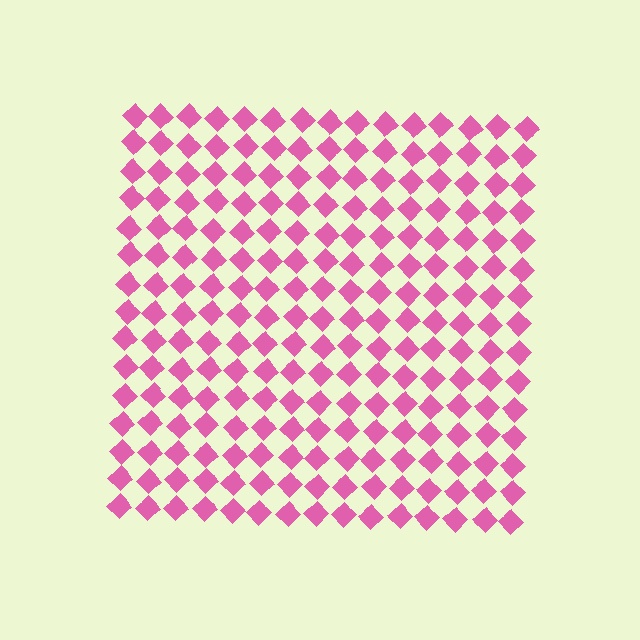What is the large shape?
The large shape is a square.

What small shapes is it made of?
It is made of small diamonds.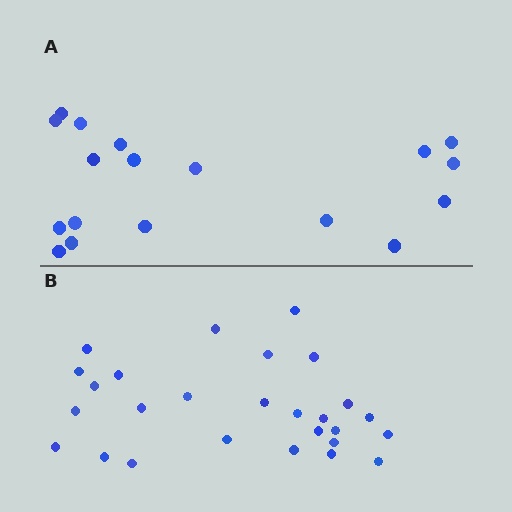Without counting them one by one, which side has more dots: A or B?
Region B (the bottom region) has more dots.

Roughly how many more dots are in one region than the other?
Region B has roughly 8 or so more dots than region A.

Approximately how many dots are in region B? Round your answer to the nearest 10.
About 30 dots. (The exact count is 27, which rounds to 30.)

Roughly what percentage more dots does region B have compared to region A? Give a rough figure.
About 50% more.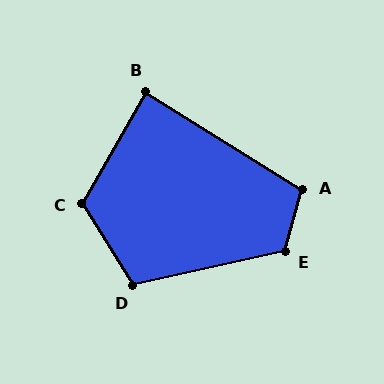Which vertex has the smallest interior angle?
B, at approximately 88 degrees.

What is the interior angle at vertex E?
Approximately 118 degrees (obtuse).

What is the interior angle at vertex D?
Approximately 109 degrees (obtuse).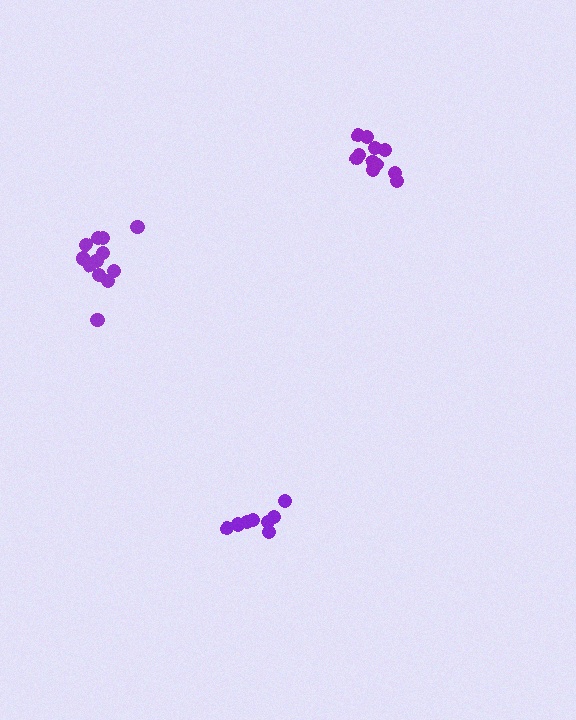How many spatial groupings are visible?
There are 3 spatial groupings.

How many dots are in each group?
Group 1: 8 dots, Group 2: 12 dots, Group 3: 11 dots (31 total).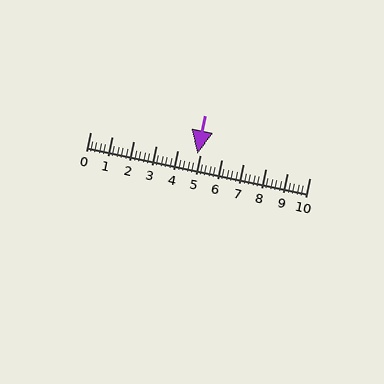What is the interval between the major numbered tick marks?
The major tick marks are spaced 1 units apart.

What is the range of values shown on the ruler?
The ruler shows values from 0 to 10.